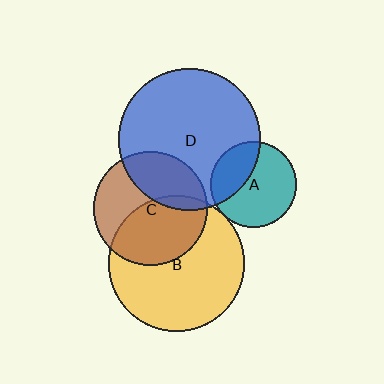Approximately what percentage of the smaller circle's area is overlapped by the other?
Approximately 50%.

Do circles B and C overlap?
Yes.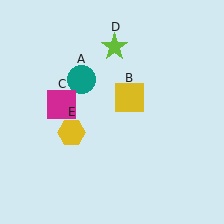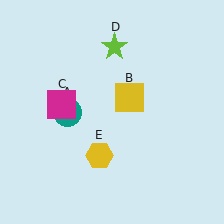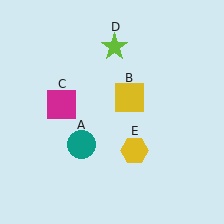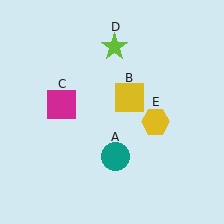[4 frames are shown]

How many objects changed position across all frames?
2 objects changed position: teal circle (object A), yellow hexagon (object E).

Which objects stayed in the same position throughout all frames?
Yellow square (object B) and magenta square (object C) and lime star (object D) remained stationary.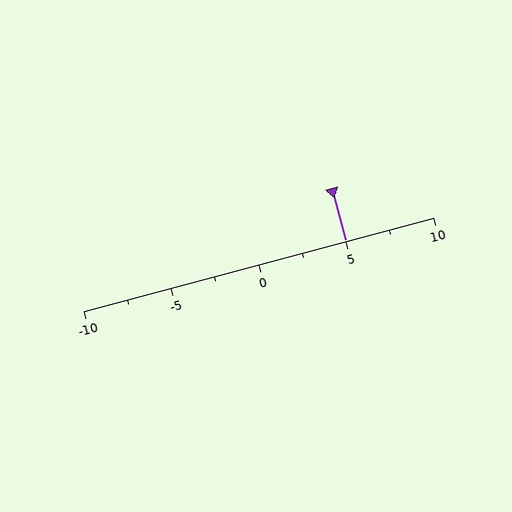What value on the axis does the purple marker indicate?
The marker indicates approximately 5.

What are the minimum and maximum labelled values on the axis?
The axis runs from -10 to 10.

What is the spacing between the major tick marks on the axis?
The major ticks are spaced 5 apart.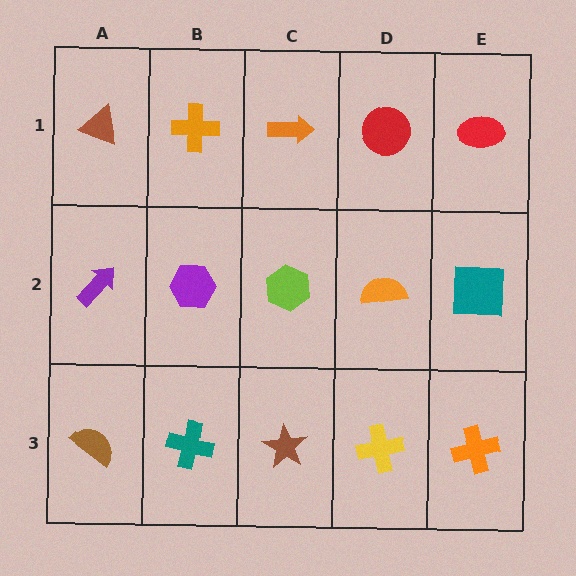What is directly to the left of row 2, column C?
A purple hexagon.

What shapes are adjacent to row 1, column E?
A teal square (row 2, column E), a red circle (row 1, column D).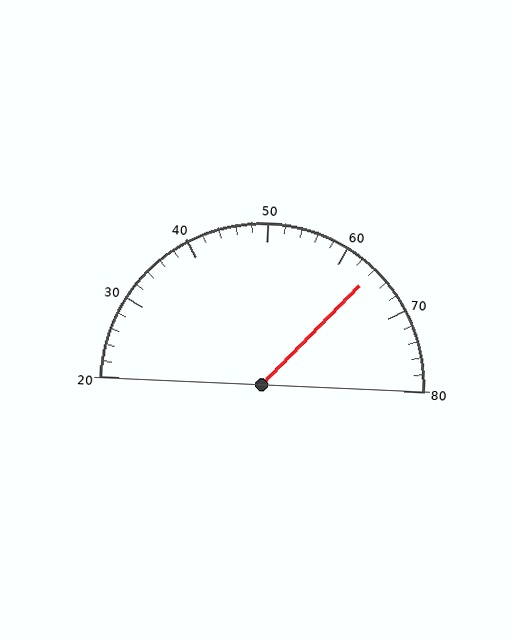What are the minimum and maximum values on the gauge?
The gauge ranges from 20 to 80.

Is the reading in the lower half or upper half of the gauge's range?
The reading is in the upper half of the range (20 to 80).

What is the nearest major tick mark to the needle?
The nearest major tick mark is 60.